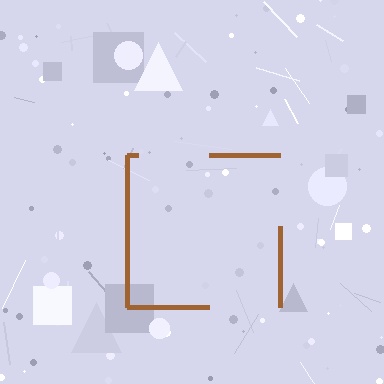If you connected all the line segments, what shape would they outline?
They would outline a square.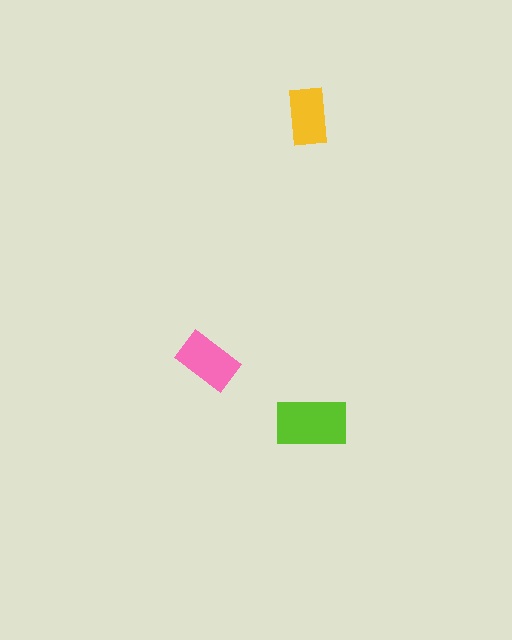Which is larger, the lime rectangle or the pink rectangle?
The lime one.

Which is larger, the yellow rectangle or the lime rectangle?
The lime one.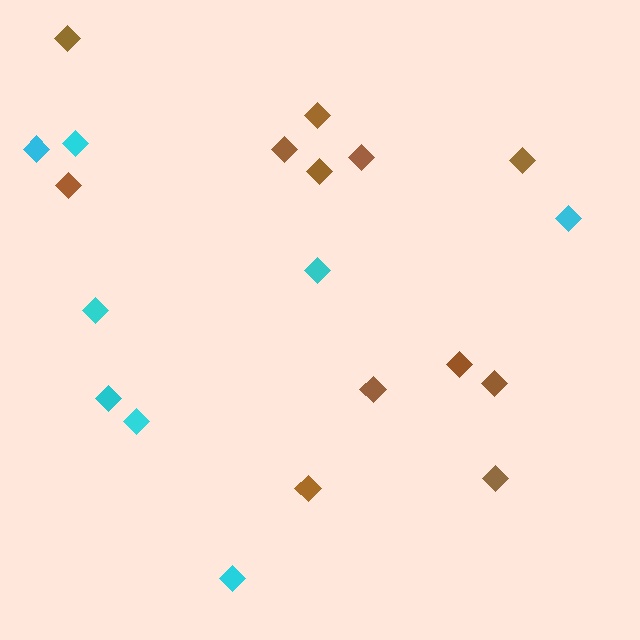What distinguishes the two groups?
There are 2 groups: one group of brown diamonds (12) and one group of cyan diamonds (8).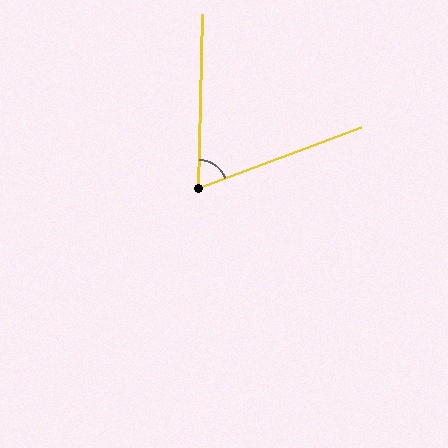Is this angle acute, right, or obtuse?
It is acute.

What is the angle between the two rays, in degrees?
Approximately 69 degrees.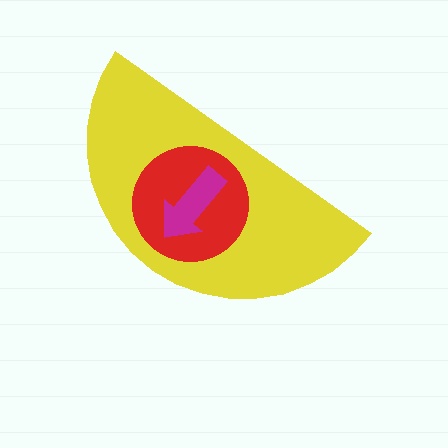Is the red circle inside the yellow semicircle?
Yes.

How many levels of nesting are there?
3.